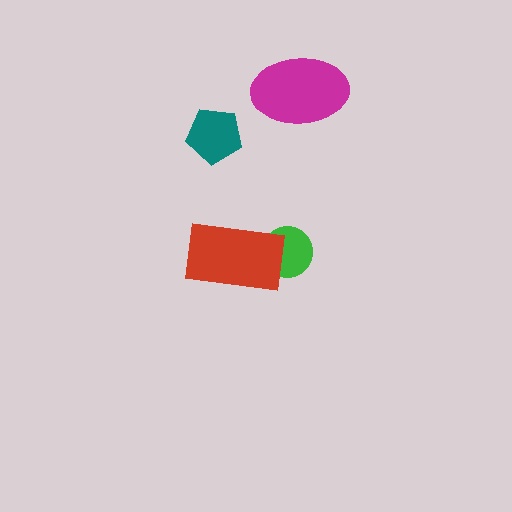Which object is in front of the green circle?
The red rectangle is in front of the green circle.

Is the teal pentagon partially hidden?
No, no other shape covers it.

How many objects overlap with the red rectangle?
1 object overlaps with the red rectangle.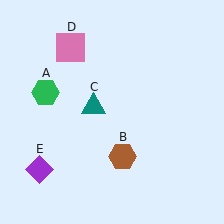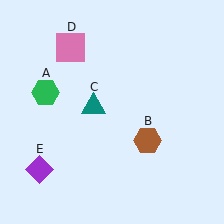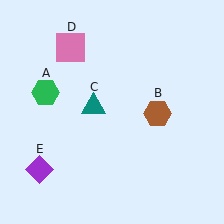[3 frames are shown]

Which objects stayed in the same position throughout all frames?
Green hexagon (object A) and teal triangle (object C) and pink square (object D) and purple diamond (object E) remained stationary.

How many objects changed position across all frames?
1 object changed position: brown hexagon (object B).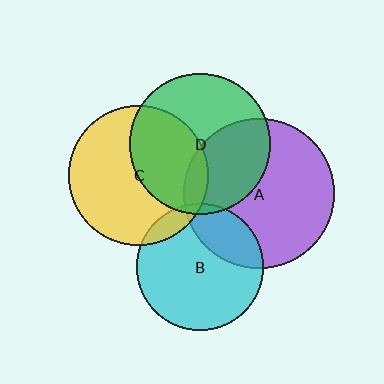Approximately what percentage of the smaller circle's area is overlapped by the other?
Approximately 10%.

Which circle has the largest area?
Circle A (purple).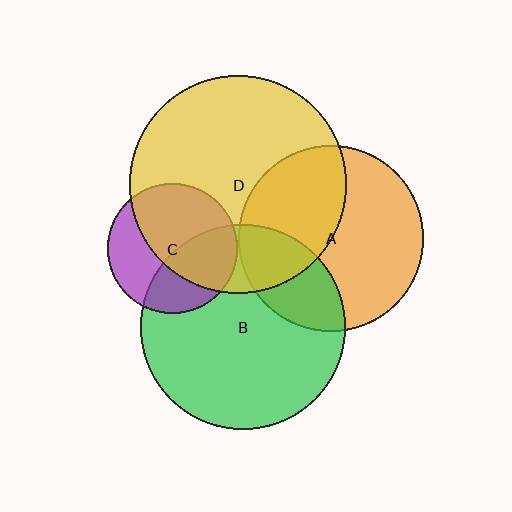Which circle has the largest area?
Circle D (yellow).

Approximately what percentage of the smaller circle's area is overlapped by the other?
Approximately 25%.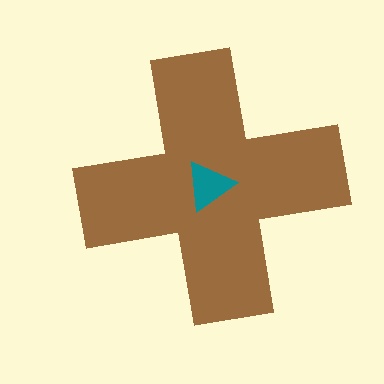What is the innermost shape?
The teal triangle.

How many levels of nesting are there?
2.